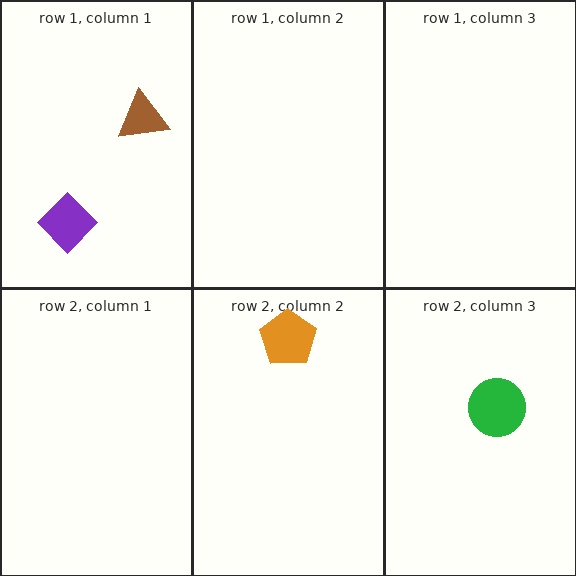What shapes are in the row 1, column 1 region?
The brown triangle, the purple diamond.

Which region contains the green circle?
The row 2, column 3 region.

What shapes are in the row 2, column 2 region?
The orange pentagon.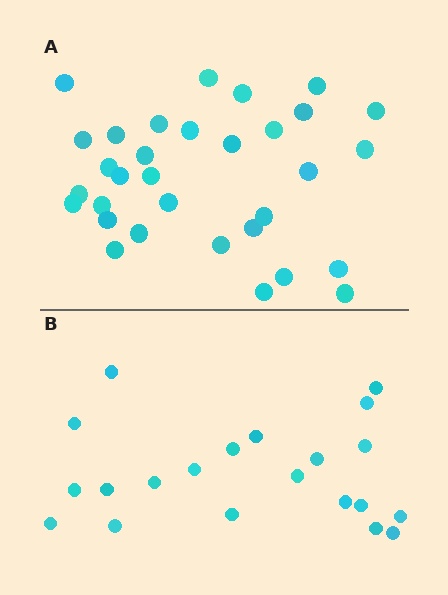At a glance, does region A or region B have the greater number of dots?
Region A (the top region) has more dots.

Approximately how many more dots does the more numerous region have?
Region A has roughly 12 or so more dots than region B.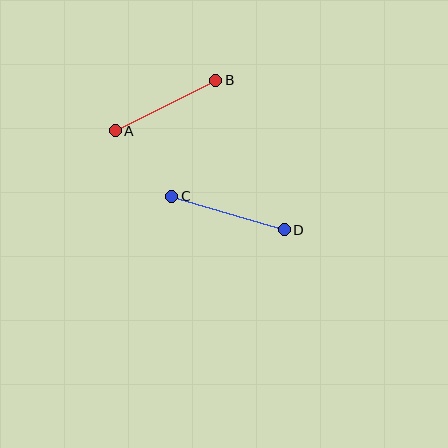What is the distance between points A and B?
The distance is approximately 112 pixels.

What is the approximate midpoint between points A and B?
The midpoint is at approximately (166, 106) pixels.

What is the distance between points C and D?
The distance is approximately 117 pixels.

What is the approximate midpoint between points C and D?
The midpoint is at approximately (228, 213) pixels.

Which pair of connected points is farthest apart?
Points C and D are farthest apart.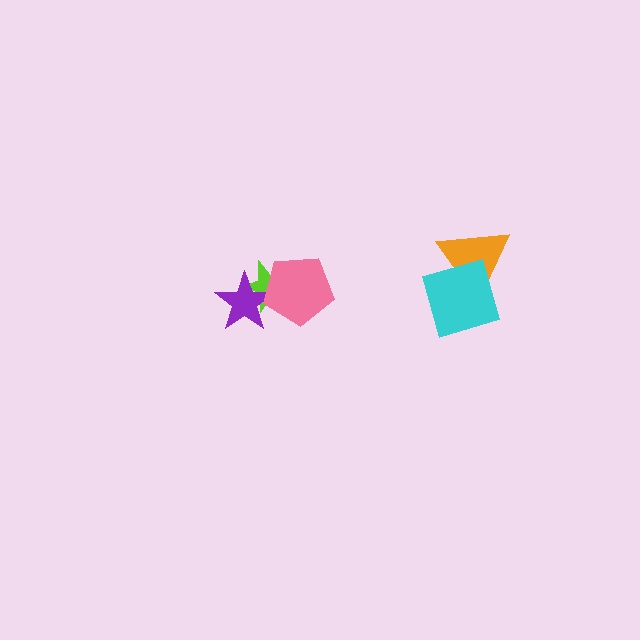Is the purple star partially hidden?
Yes, it is partially covered by another shape.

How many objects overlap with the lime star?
2 objects overlap with the lime star.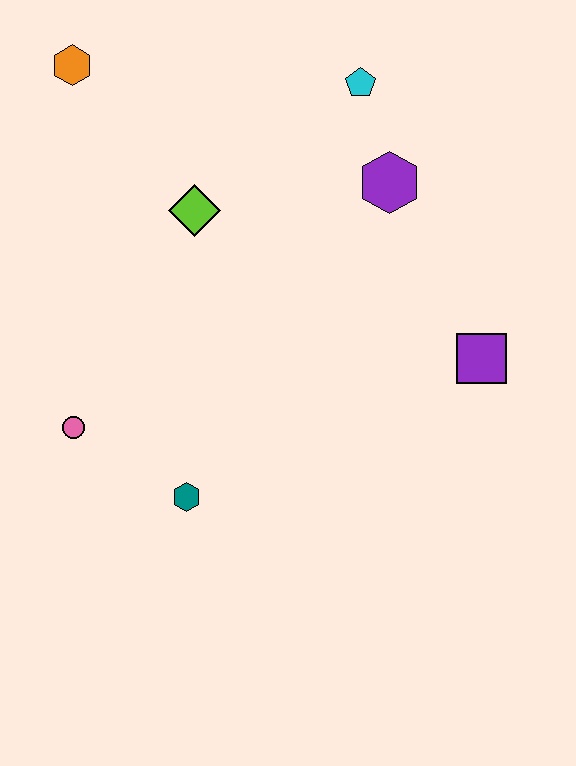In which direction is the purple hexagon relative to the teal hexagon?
The purple hexagon is above the teal hexagon.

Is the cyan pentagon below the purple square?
No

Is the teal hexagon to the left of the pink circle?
No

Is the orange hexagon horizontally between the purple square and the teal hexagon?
No